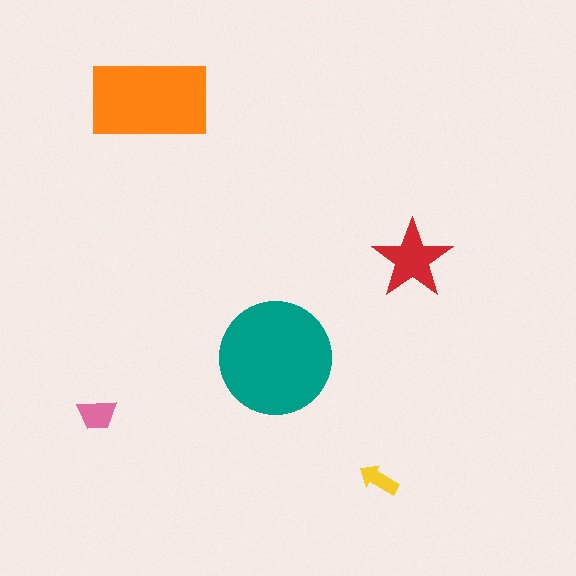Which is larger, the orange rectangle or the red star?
The orange rectangle.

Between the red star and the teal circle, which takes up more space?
The teal circle.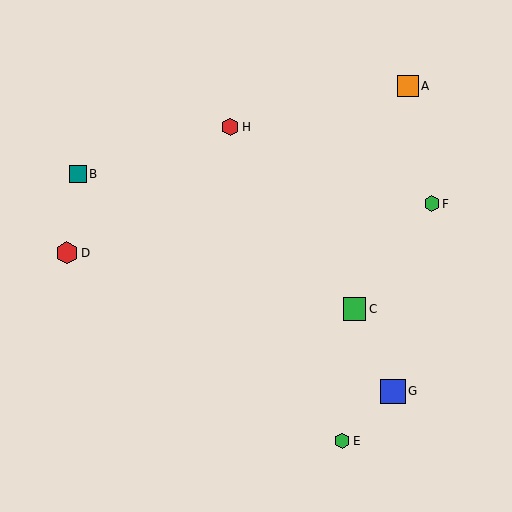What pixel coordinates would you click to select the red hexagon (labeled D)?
Click at (67, 253) to select the red hexagon D.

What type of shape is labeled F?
Shape F is a green hexagon.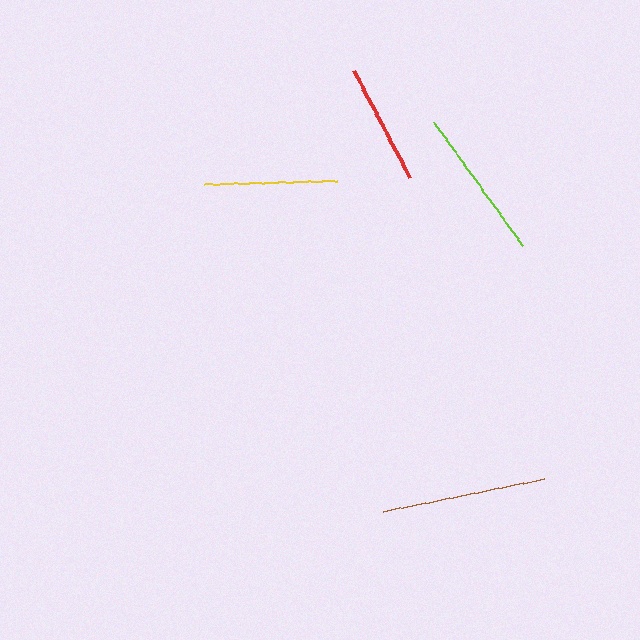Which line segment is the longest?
The brown line is the longest at approximately 164 pixels.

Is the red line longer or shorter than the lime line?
The lime line is longer than the red line.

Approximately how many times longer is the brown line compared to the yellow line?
The brown line is approximately 1.2 times the length of the yellow line.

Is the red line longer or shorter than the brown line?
The brown line is longer than the red line.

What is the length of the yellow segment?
The yellow segment is approximately 133 pixels long.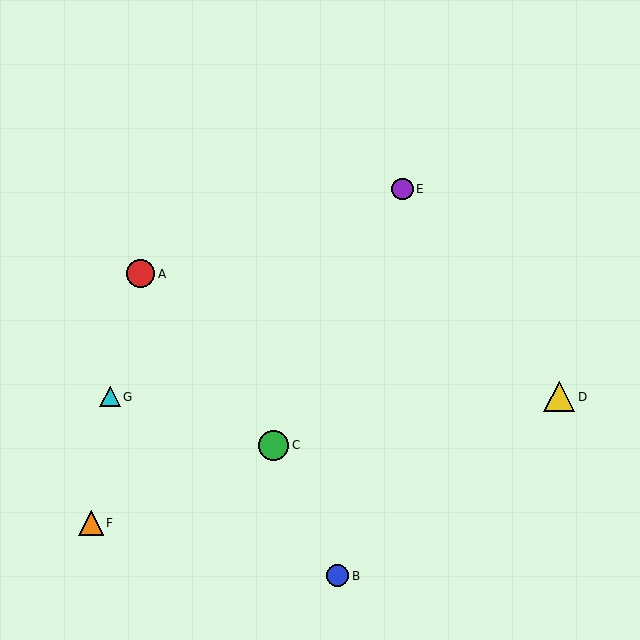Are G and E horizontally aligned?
No, G is at y≈397 and E is at y≈189.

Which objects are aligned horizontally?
Objects D, G are aligned horizontally.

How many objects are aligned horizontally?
2 objects (D, G) are aligned horizontally.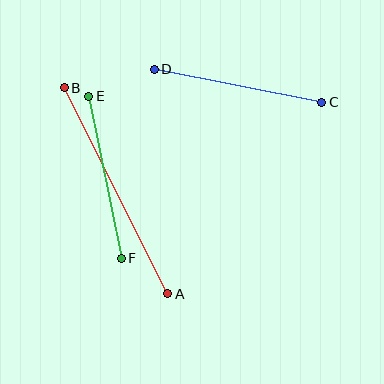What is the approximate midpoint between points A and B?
The midpoint is at approximately (116, 191) pixels.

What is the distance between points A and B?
The distance is approximately 231 pixels.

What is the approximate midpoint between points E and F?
The midpoint is at approximately (105, 177) pixels.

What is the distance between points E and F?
The distance is approximately 165 pixels.